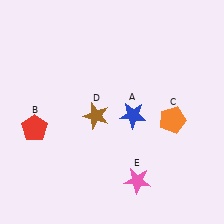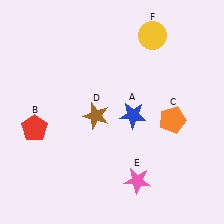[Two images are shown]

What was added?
A yellow circle (F) was added in Image 2.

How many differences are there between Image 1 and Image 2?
There is 1 difference between the two images.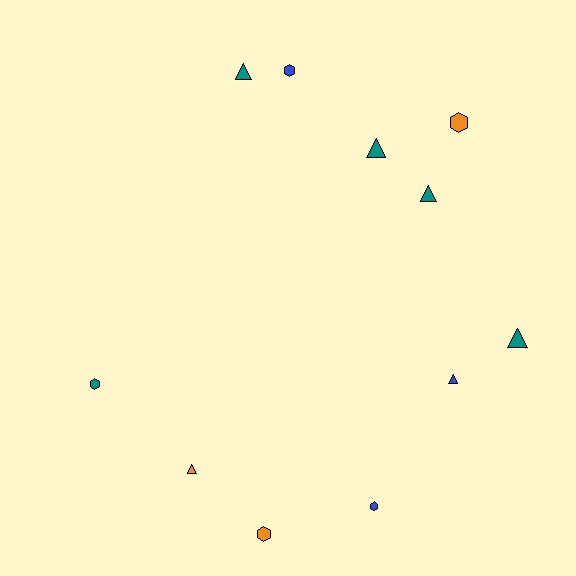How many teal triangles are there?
There are 4 teal triangles.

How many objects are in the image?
There are 11 objects.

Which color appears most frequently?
Teal, with 5 objects.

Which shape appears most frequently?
Triangle, with 6 objects.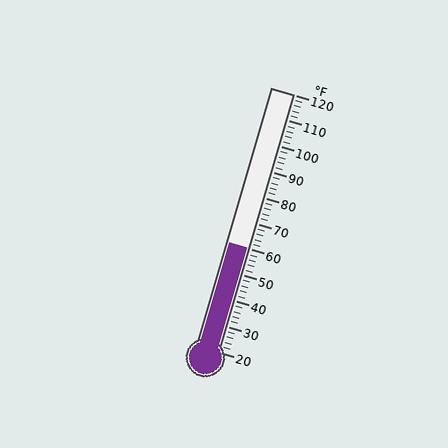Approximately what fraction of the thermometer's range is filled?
The thermometer is filled to approximately 40% of its range.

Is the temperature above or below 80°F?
The temperature is below 80°F.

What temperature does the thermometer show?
The thermometer shows approximately 60°F.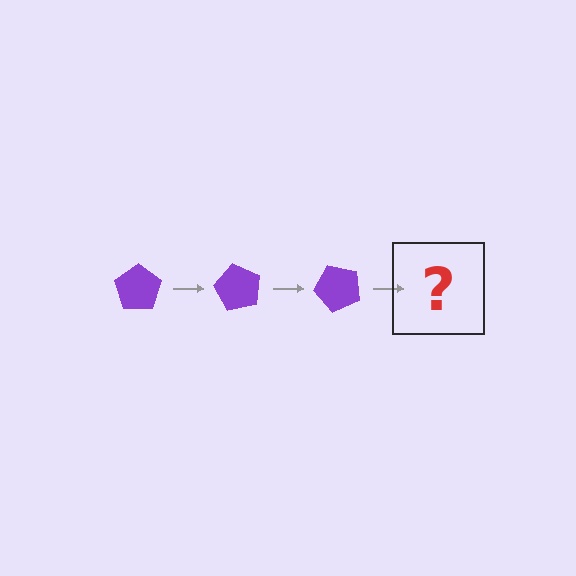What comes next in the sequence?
The next element should be a purple pentagon rotated 180 degrees.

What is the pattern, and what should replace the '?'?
The pattern is that the pentagon rotates 60 degrees each step. The '?' should be a purple pentagon rotated 180 degrees.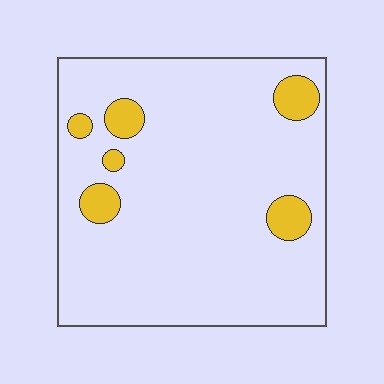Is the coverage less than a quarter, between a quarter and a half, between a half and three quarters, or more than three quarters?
Less than a quarter.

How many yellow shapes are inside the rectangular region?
6.